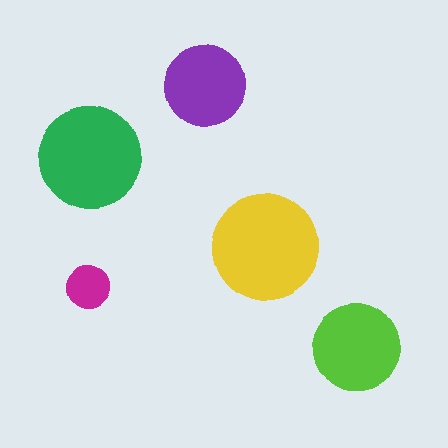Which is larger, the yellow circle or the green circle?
The yellow one.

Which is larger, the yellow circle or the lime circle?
The yellow one.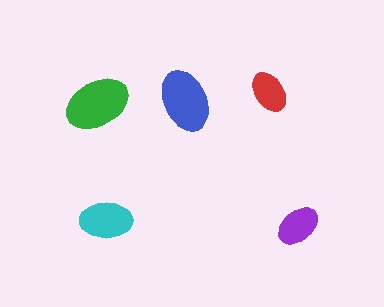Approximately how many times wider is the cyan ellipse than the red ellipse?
About 1.5 times wider.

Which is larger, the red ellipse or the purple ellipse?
The purple one.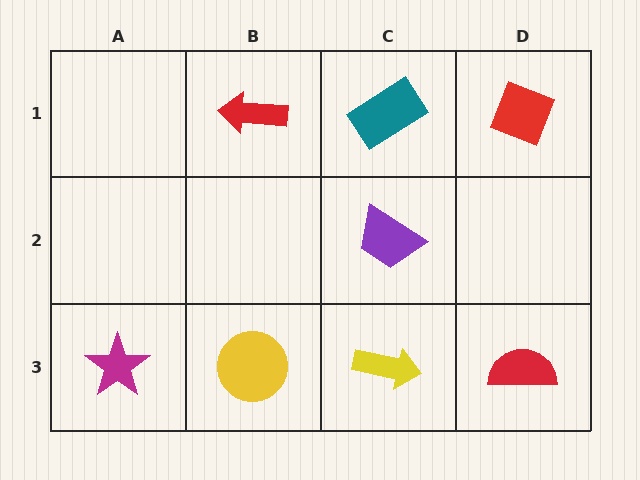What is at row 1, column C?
A teal rectangle.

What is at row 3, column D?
A red semicircle.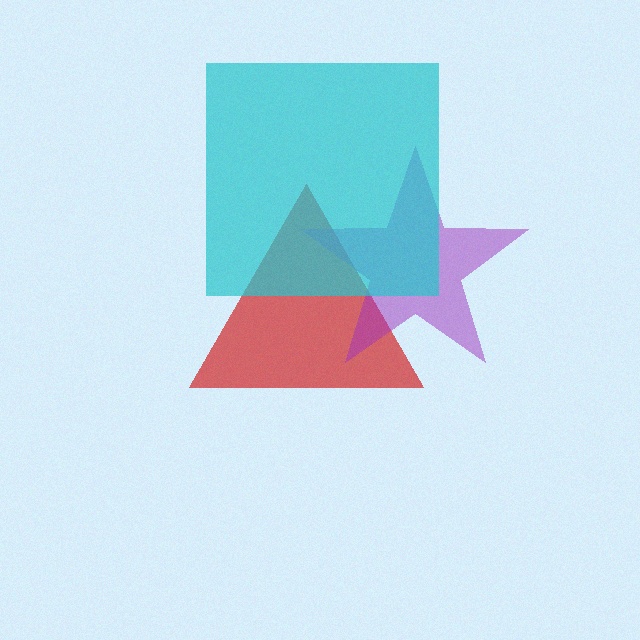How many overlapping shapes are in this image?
There are 3 overlapping shapes in the image.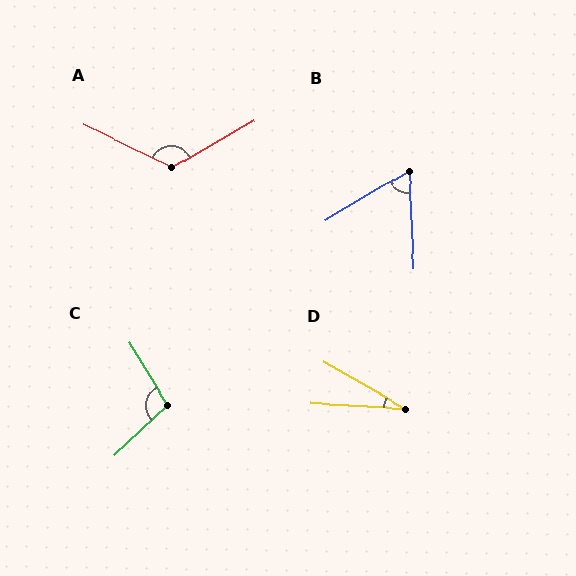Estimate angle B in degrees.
Approximately 62 degrees.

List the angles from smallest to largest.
D (27°), B (62°), C (101°), A (125°).